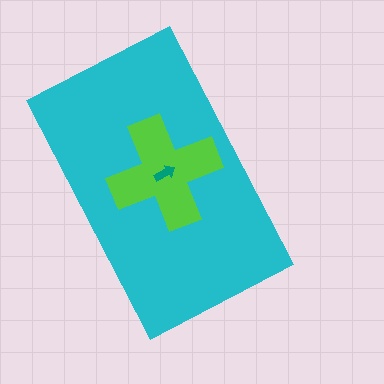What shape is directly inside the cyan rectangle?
The lime cross.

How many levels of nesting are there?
3.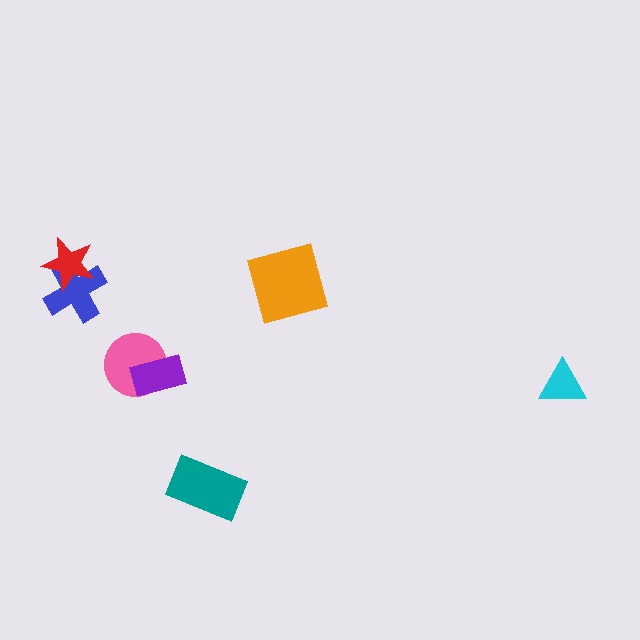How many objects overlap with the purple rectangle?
1 object overlaps with the purple rectangle.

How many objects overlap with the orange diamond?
0 objects overlap with the orange diamond.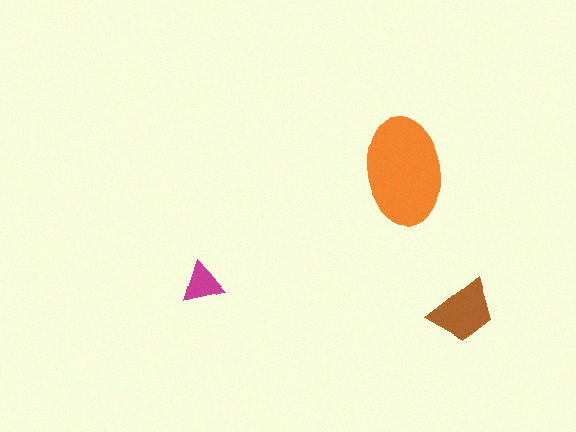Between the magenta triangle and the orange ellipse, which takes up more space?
The orange ellipse.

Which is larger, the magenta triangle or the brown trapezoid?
The brown trapezoid.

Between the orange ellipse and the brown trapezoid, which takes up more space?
The orange ellipse.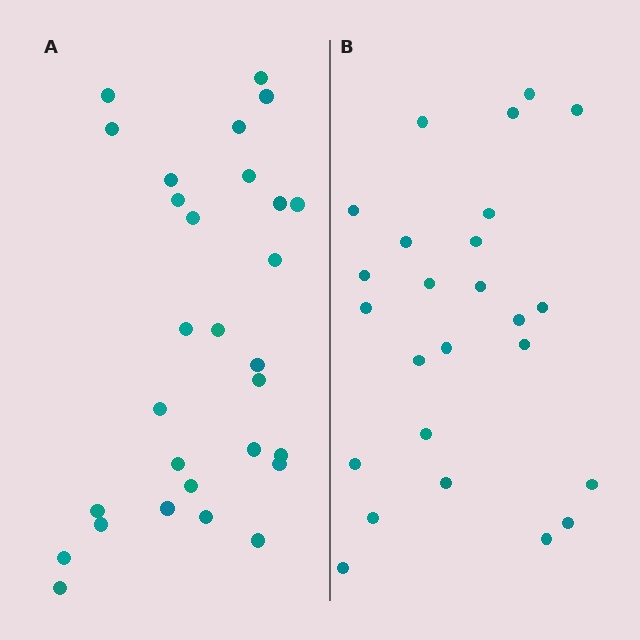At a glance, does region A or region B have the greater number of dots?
Region A (the left region) has more dots.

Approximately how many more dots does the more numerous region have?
Region A has about 4 more dots than region B.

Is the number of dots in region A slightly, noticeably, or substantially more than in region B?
Region A has only slightly more — the two regions are fairly close. The ratio is roughly 1.2 to 1.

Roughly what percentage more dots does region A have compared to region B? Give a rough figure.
About 15% more.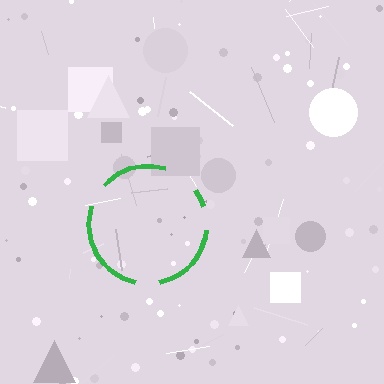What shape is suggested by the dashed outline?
The dashed outline suggests a circle.